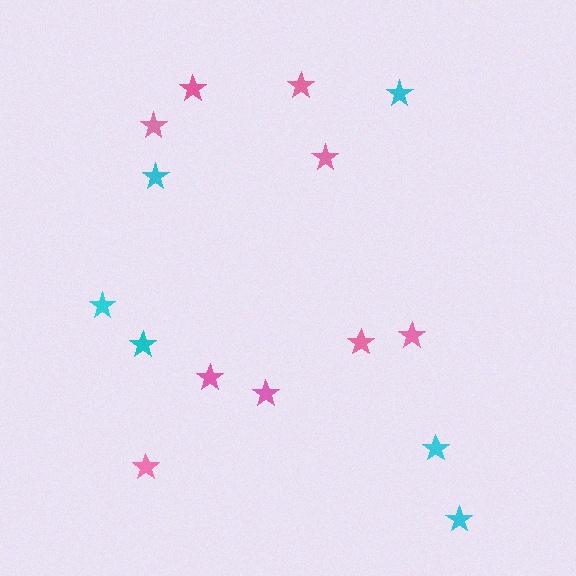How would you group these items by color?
There are 2 groups: one group of cyan stars (6) and one group of pink stars (9).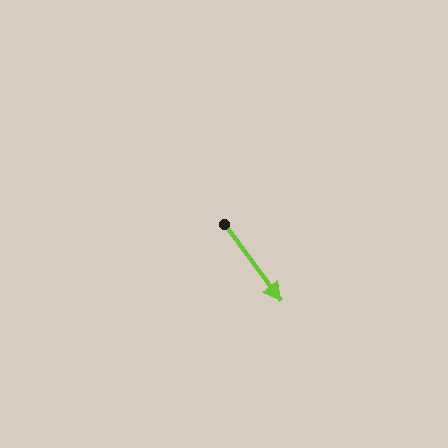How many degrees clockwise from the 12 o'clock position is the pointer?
Approximately 144 degrees.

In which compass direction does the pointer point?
Southeast.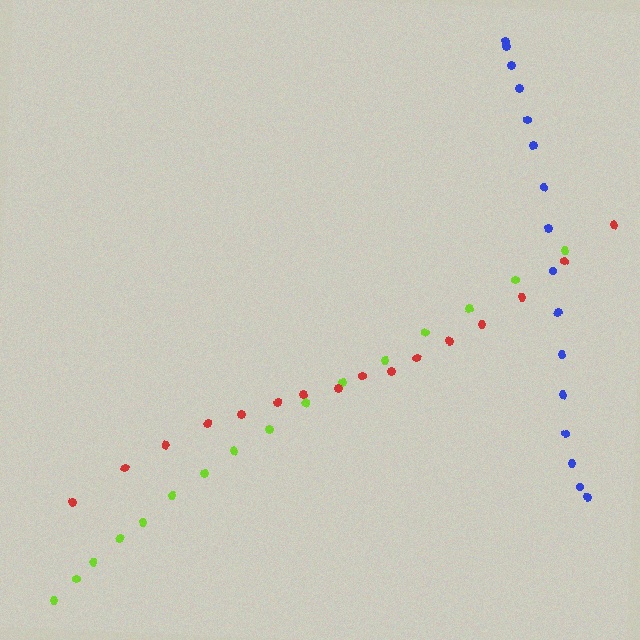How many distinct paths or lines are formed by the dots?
There are 3 distinct paths.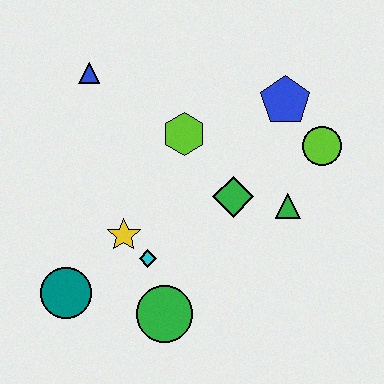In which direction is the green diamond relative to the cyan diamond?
The green diamond is to the right of the cyan diamond.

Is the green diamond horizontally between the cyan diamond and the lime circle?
Yes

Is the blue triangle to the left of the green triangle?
Yes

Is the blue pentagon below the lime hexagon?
No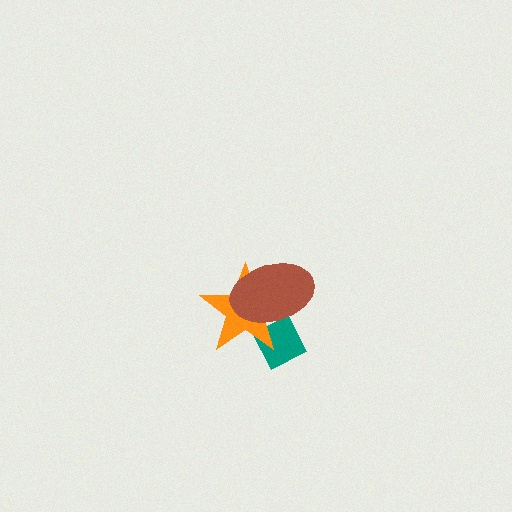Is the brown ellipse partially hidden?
No, no other shape covers it.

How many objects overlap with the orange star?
2 objects overlap with the orange star.